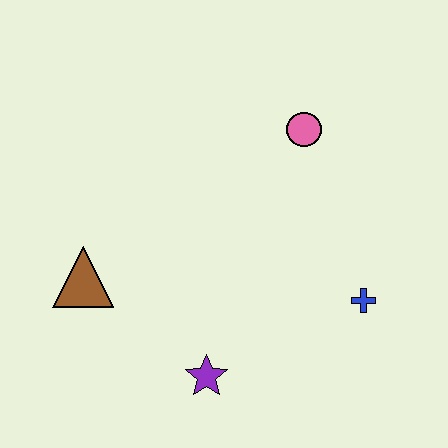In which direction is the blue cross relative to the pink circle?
The blue cross is below the pink circle.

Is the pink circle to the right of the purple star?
Yes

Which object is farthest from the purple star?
The pink circle is farthest from the purple star.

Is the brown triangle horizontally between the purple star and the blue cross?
No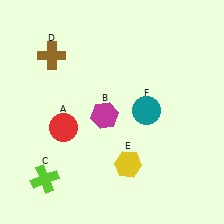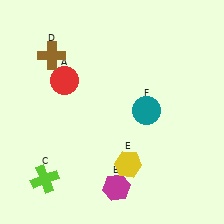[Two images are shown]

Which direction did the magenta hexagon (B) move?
The magenta hexagon (B) moved down.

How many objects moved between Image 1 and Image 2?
2 objects moved between the two images.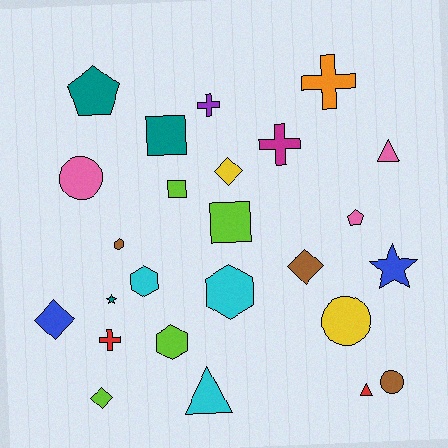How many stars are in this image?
There are 2 stars.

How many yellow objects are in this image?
There are 2 yellow objects.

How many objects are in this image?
There are 25 objects.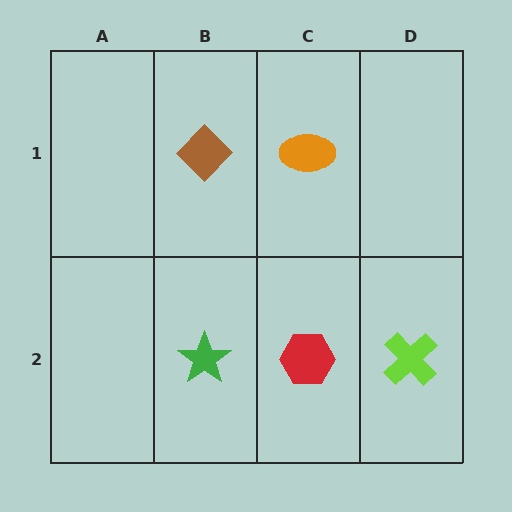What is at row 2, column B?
A green star.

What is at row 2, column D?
A lime cross.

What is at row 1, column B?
A brown diamond.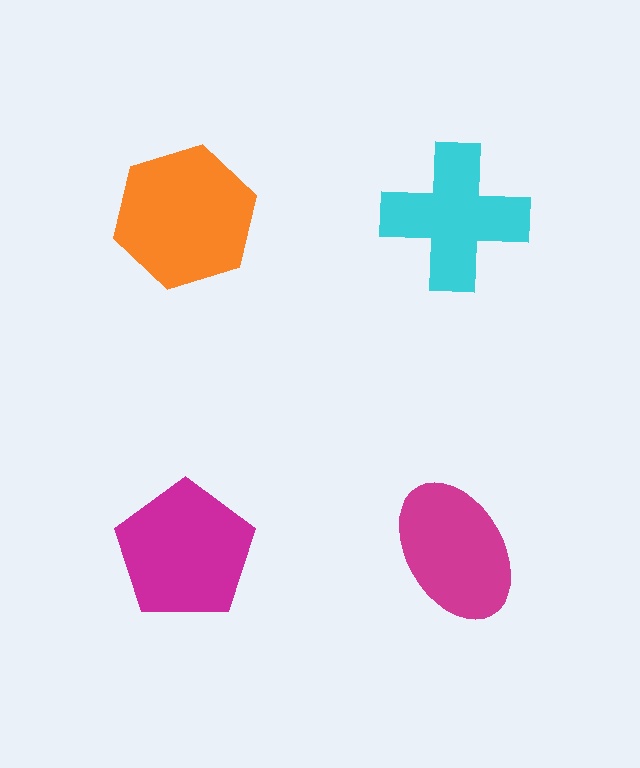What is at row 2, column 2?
A magenta ellipse.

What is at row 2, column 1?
A magenta pentagon.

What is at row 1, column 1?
An orange hexagon.